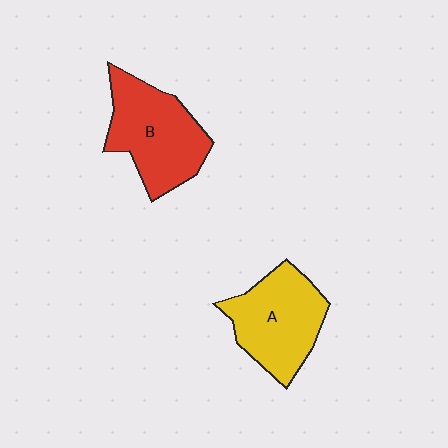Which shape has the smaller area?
Shape A (yellow).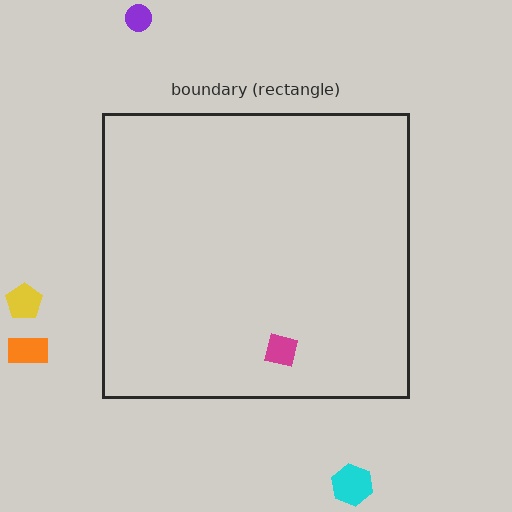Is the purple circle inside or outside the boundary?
Outside.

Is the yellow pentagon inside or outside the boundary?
Outside.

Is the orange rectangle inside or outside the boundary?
Outside.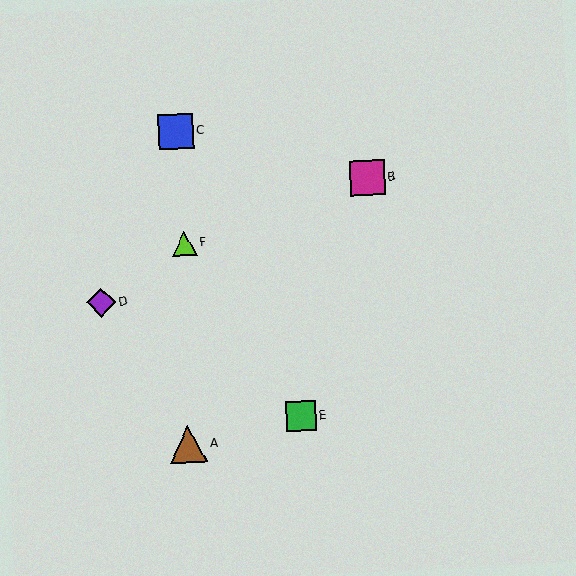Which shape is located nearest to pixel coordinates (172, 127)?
The blue square (labeled C) at (175, 132) is nearest to that location.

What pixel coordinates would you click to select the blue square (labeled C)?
Click at (175, 132) to select the blue square C.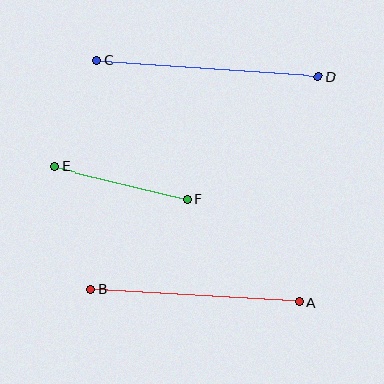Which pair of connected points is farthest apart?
Points C and D are farthest apart.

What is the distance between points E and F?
The distance is approximately 136 pixels.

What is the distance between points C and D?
The distance is approximately 223 pixels.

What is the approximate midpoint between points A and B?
The midpoint is at approximately (195, 296) pixels.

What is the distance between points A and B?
The distance is approximately 209 pixels.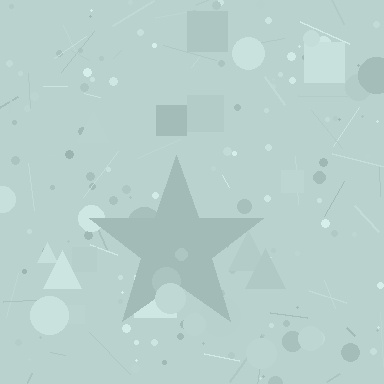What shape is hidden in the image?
A star is hidden in the image.